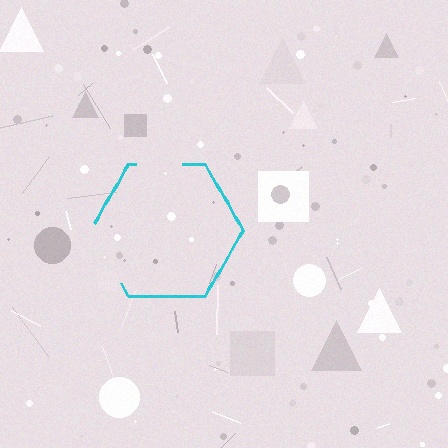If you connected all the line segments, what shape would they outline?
They would outline a hexagon.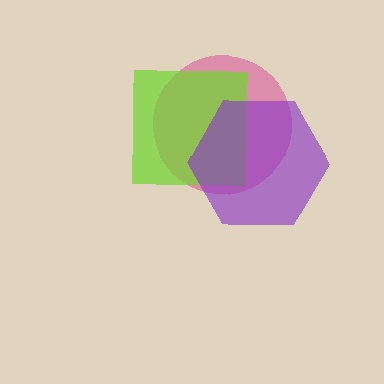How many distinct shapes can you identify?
There are 3 distinct shapes: a pink circle, a lime square, a purple hexagon.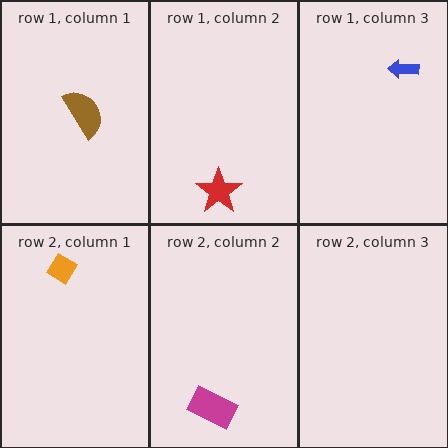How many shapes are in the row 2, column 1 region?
1.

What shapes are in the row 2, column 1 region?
The orange diamond.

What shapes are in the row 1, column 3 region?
The blue arrow.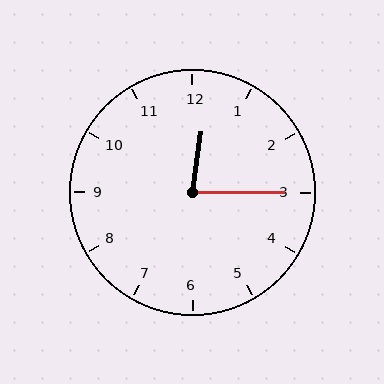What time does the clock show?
12:15.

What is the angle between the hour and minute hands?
Approximately 82 degrees.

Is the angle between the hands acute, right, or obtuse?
It is acute.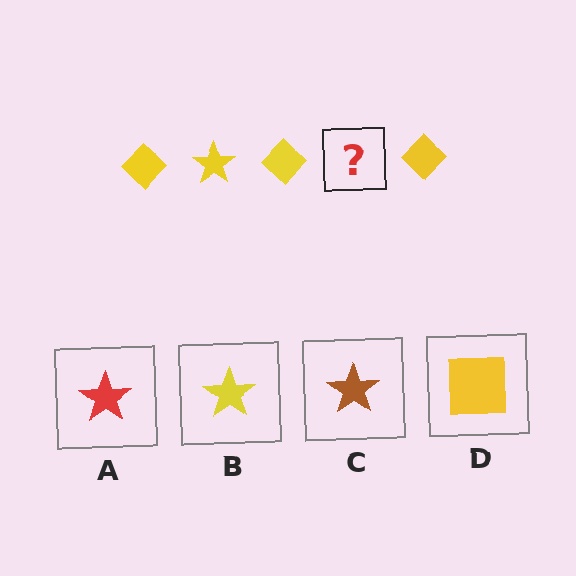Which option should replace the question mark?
Option B.